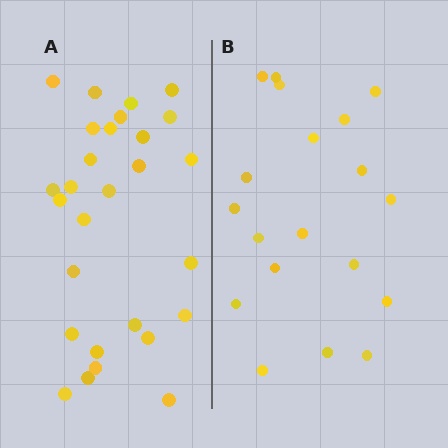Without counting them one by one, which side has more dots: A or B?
Region A (the left region) has more dots.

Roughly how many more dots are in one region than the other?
Region A has roughly 8 or so more dots than region B.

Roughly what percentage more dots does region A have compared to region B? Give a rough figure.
About 45% more.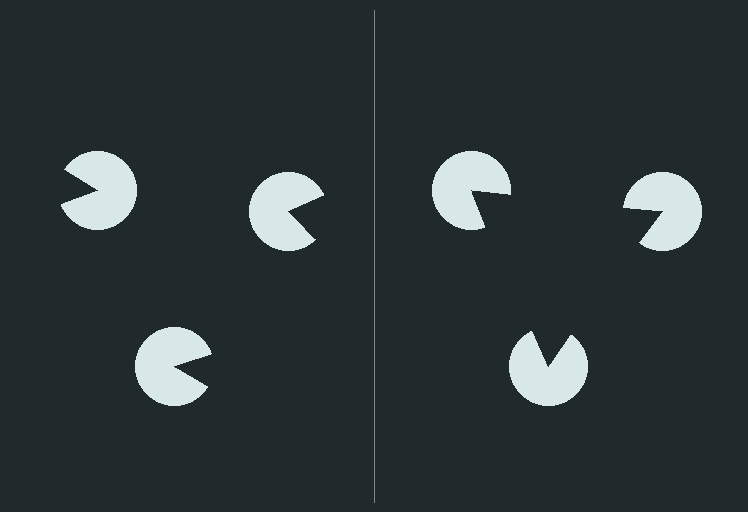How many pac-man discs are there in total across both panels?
6 — 3 on each side.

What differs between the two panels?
The pac-man discs are positioned identically on both sides; only the wedge orientations differ. On the right they align to a triangle; on the left they are misaligned.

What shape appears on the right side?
An illusory triangle.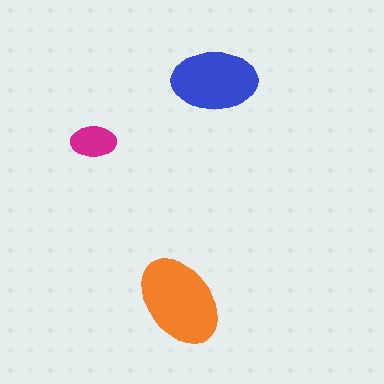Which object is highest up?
The blue ellipse is topmost.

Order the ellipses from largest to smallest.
the orange one, the blue one, the magenta one.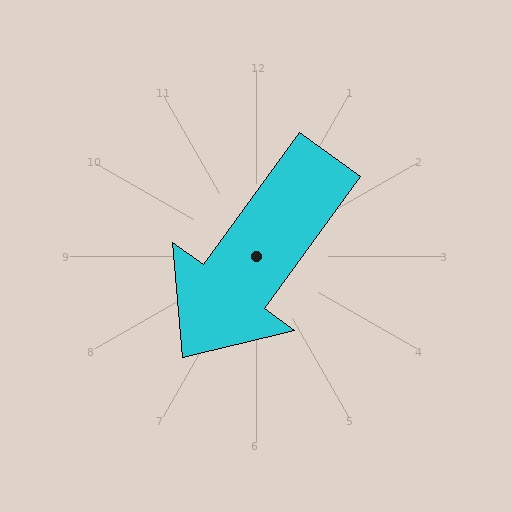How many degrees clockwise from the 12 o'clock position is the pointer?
Approximately 216 degrees.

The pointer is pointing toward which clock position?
Roughly 7 o'clock.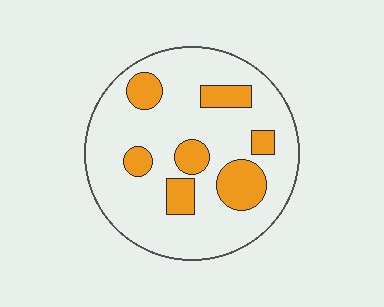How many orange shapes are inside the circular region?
7.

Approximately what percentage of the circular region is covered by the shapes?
Approximately 20%.